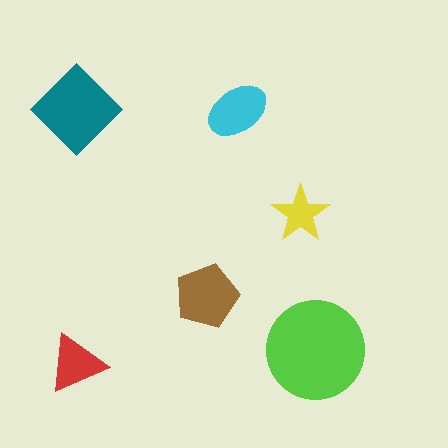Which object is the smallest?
The yellow star.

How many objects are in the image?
There are 6 objects in the image.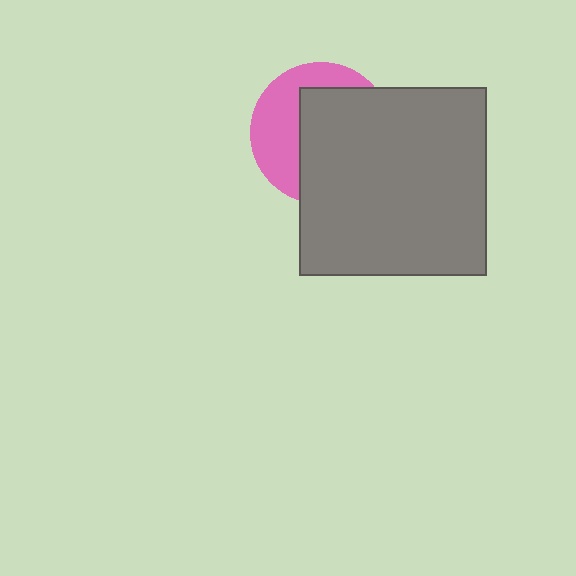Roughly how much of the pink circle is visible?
A small part of it is visible (roughly 41%).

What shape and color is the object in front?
The object in front is a gray square.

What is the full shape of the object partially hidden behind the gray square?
The partially hidden object is a pink circle.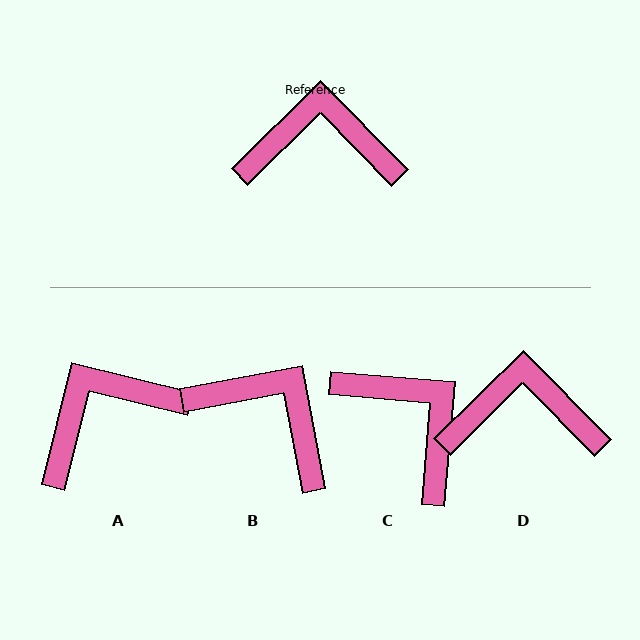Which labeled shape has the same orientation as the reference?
D.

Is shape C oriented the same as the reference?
No, it is off by about 49 degrees.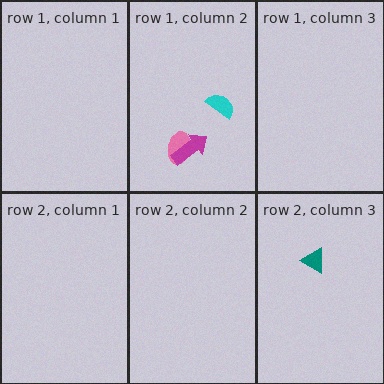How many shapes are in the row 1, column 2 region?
3.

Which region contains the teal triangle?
The row 2, column 3 region.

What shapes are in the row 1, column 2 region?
The pink ellipse, the cyan semicircle, the magenta arrow.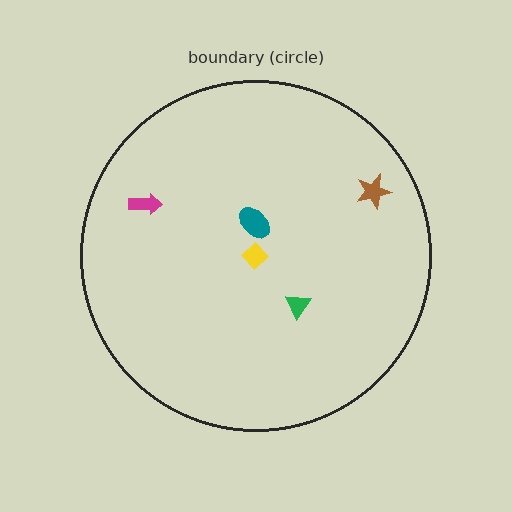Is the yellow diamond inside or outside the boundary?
Inside.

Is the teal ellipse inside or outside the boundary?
Inside.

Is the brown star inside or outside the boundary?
Inside.